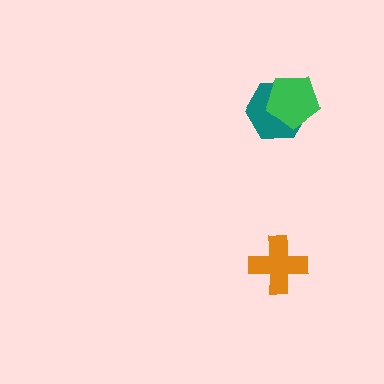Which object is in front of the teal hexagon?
The green pentagon is in front of the teal hexagon.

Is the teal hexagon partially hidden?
Yes, it is partially covered by another shape.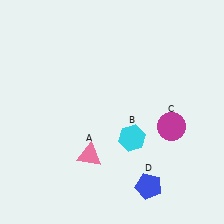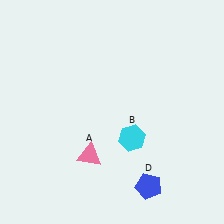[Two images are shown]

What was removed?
The magenta circle (C) was removed in Image 2.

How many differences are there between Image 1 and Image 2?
There is 1 difference between the two images.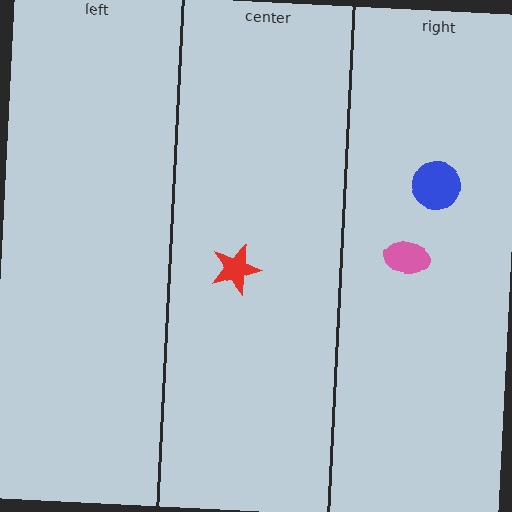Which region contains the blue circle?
The right region.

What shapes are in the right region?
The blue circle, the pink ellipse.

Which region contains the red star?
The center region.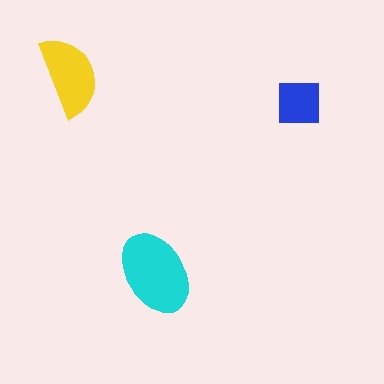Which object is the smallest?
The blue square.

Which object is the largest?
The cyan ellipse.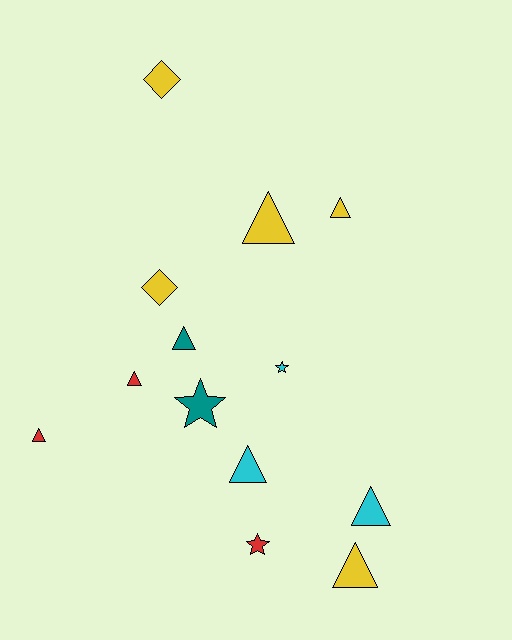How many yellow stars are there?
There are no yellow stars.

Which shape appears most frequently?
Triangle, with 8 objects.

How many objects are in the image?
There are 13 objects.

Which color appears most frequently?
Yellow, with 5 objects.